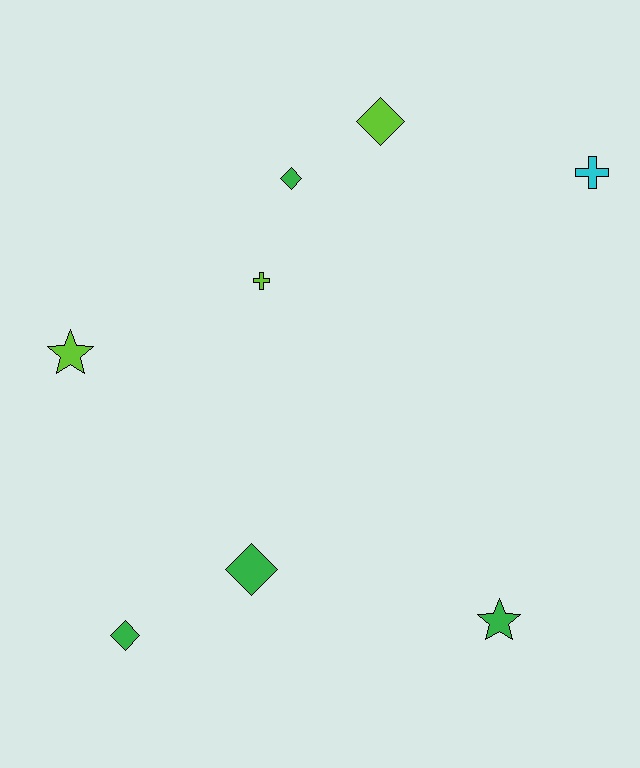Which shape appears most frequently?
Diamond, with 4 objects.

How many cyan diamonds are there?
There are no cyan diamonds.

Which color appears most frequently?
Green, with 4 objects.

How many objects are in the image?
There are 8 objects.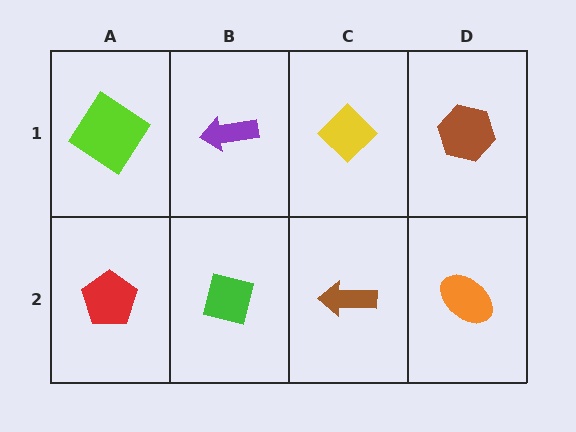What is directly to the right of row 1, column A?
A purple arrow.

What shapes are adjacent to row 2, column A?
A lime diamond (row 1, column A), a green square (row 2, column B).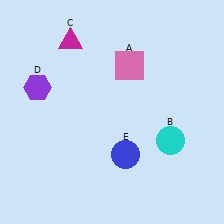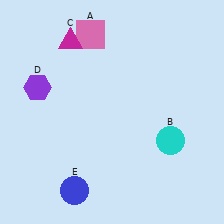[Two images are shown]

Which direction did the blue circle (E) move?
The blue circle (E) moved left.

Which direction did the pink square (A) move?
The pink square (A) moved left.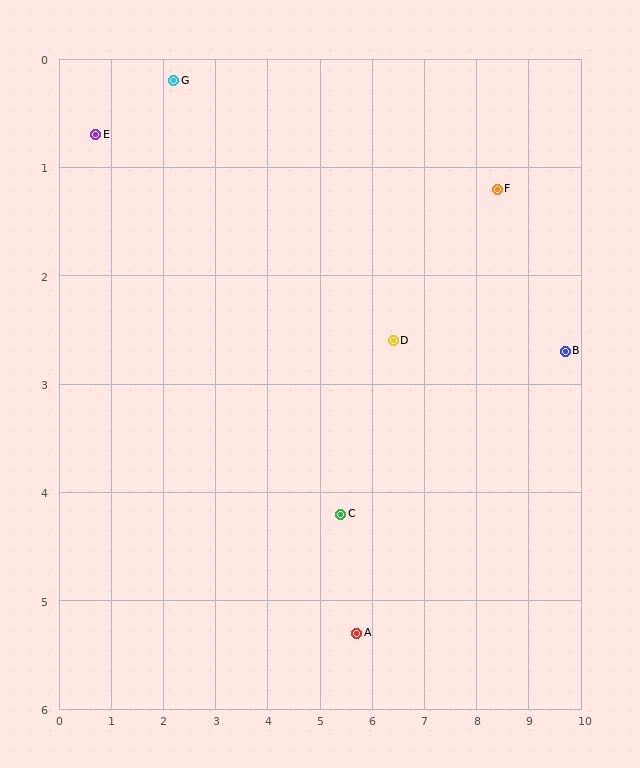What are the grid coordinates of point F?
Point F is at approximately (8.4, 1.2).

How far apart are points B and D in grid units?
Points B and D are about 3.3 grid units apart.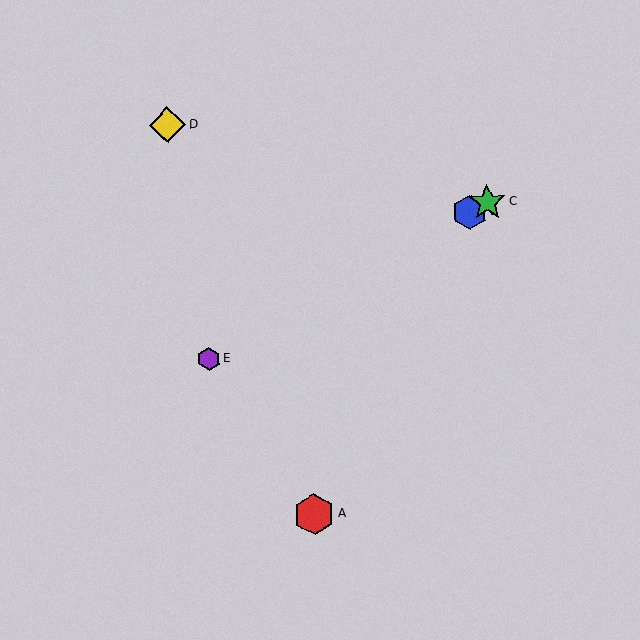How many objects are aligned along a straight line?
3 objects (B, C, E) are aligned along a straight line.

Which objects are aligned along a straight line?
Objects B, C, E are aligned along a straight line.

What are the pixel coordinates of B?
Object B is at (470, 212).